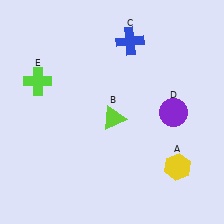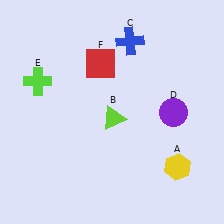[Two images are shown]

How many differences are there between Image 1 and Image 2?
There is 1 difference between the two images.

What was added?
A red square (F) was added in Image 2.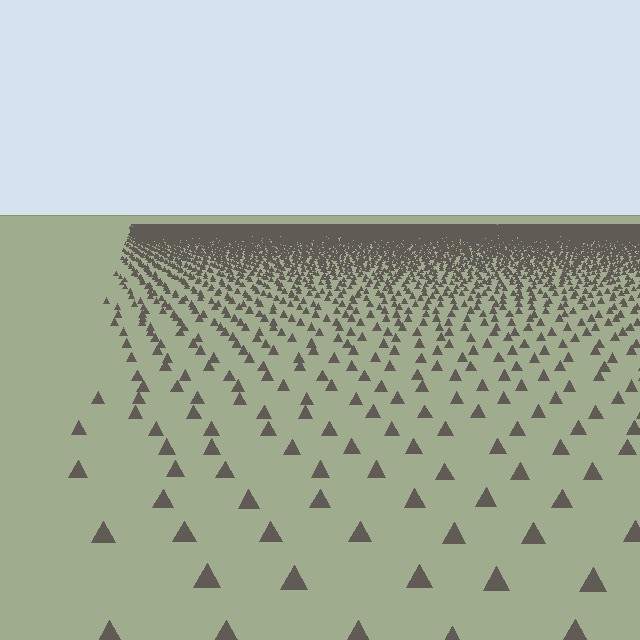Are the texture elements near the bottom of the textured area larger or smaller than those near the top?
Larger. Near the bottom, elements are closer to the viewer and appear at a bigger on-screen size.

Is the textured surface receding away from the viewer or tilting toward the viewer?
The surface is receding away from the viewer. Texture elements get smaller and denser toward the top.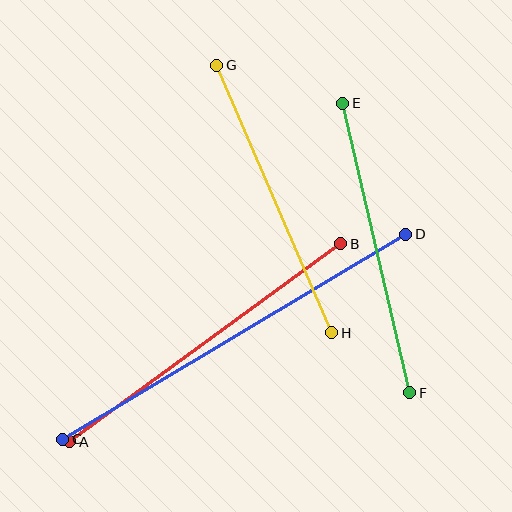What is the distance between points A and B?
The distance is approximately 336 pixels.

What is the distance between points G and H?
The distance is approximately 292 pixels.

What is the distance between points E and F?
The distance is approximately 297 pixels.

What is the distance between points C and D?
The distance is approximately 399 pixels.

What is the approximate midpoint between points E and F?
The midpoint is at approximately (376, 248) pixels.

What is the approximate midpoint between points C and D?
The midpoint is at approximately (234, 337) pixels.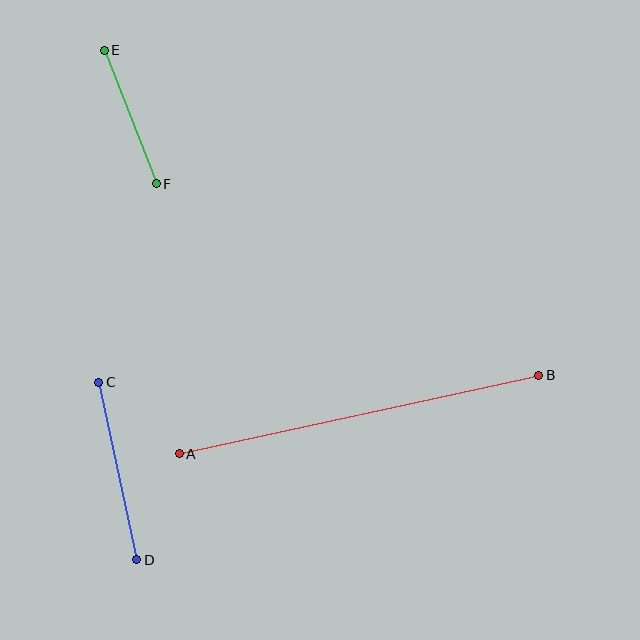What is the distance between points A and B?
The distance is approximately 368 pixels.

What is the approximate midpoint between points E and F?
The midpoint is at approximately (130, 117) pixels.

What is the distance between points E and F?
The distance is approximately 143 pixels.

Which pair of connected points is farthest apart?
Points A and B are farthest apart.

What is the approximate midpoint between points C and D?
The midpoint is at approximately (118, 471) pixels.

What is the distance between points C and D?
The distance is approximately 181 pixels.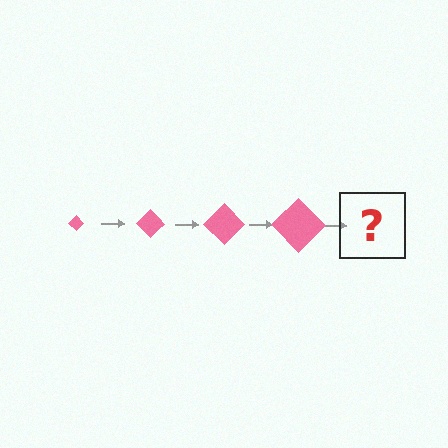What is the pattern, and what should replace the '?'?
The pattern is that the diamond gets progressively larger each step. The '?' should be a pink diamond, larger than the previous one.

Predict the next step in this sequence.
The next step is a pink diamond, larger than the previous one.